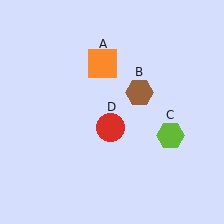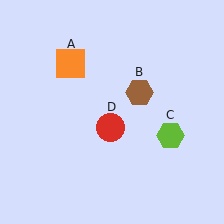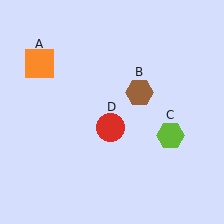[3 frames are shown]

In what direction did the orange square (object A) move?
The orange square (object A) moved left.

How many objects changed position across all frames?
1 object changed position: orange square (object A).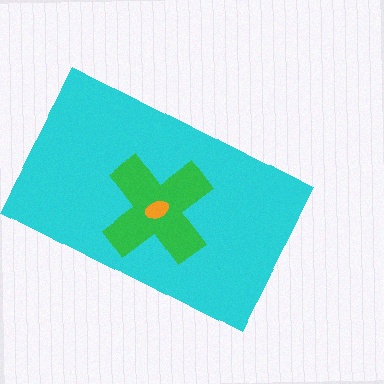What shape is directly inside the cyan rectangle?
The green cross.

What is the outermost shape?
The cyan rectangle.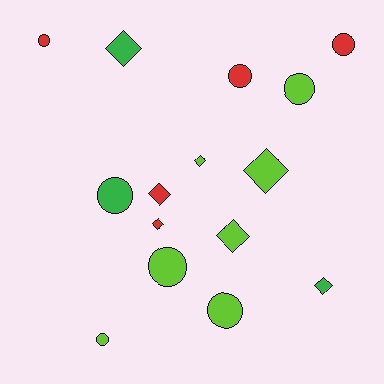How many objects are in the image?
There are 15 objects.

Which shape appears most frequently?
Circle, with 8 objects.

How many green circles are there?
There is 1 green circle.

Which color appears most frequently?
Lime, with 7 objects.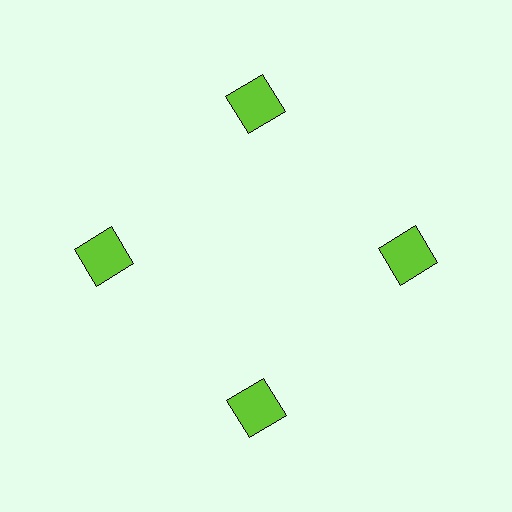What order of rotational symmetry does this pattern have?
This pattern has 4-fold rotational symmetry.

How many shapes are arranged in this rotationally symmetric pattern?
There are 4 shapes, arranged in 4 groups of 1.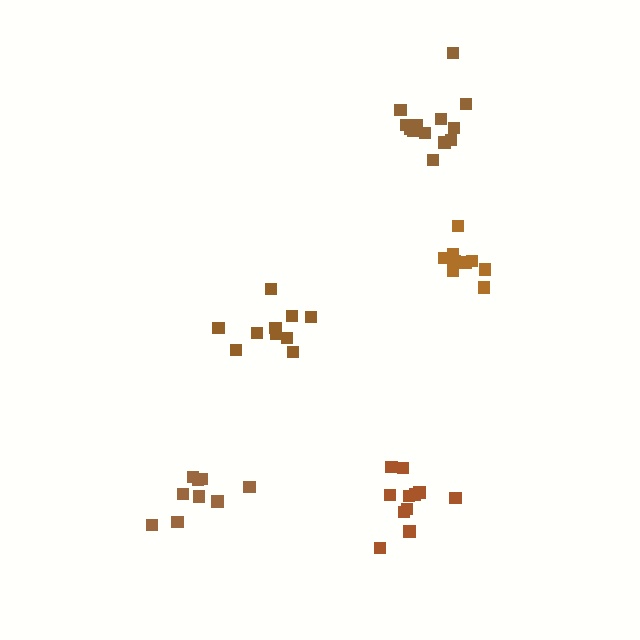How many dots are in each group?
Group 1: 14 dots, Group 2: 10 dots, Group 3: 11 dots, Group 4: 9 dots, Group 5: 9 dots (53 total).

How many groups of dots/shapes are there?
There are 5 groups.